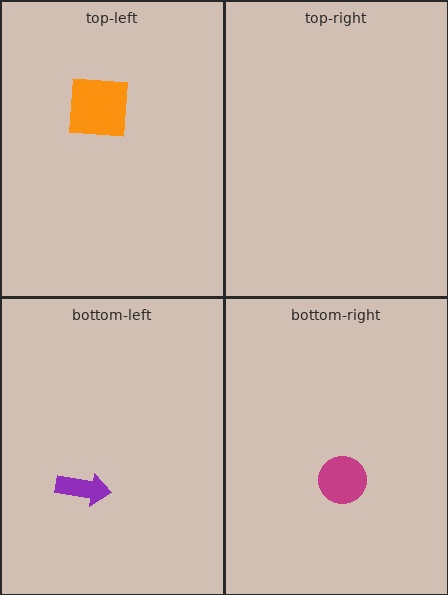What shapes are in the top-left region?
The orange square.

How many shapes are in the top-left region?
1.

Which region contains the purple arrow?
The bottom-left region.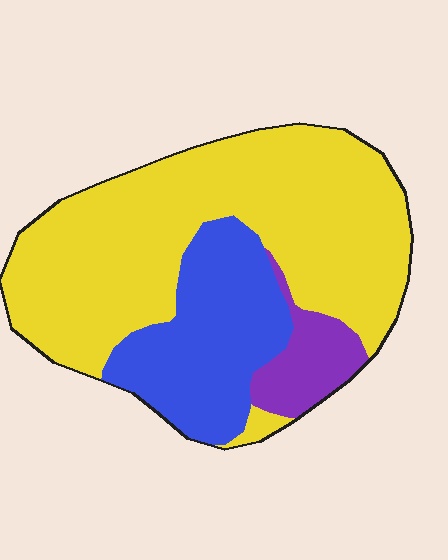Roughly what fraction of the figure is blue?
Blue takes up about one quarter (1/4) of the figure.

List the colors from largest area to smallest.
From largest to smallest: yellow, blue, purple.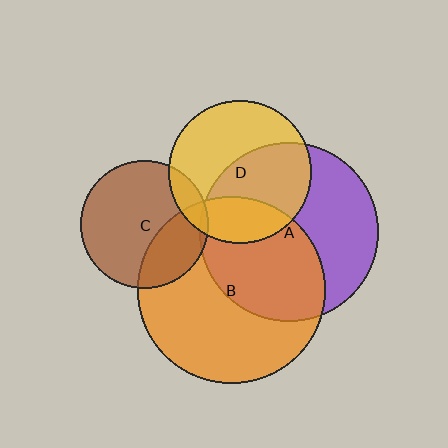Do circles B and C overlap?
Yes.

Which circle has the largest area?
Circle B (orange).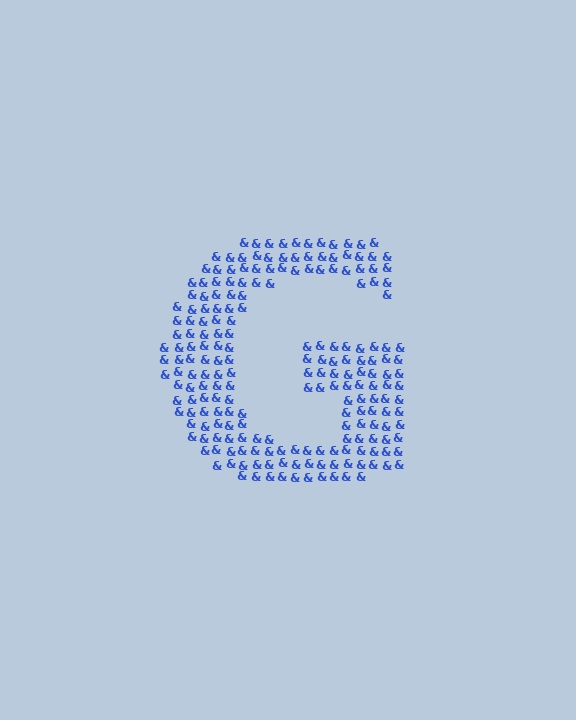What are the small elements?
The small elements are ampersands.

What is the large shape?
The large shape is the letter G.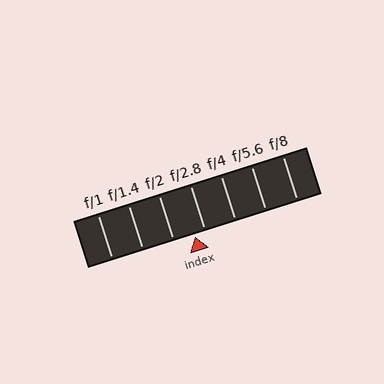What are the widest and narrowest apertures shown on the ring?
The widest aperture shown is f/1 and the narrowest is f/8.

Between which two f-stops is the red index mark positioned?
The index mark is between f/2 and f/2.8.